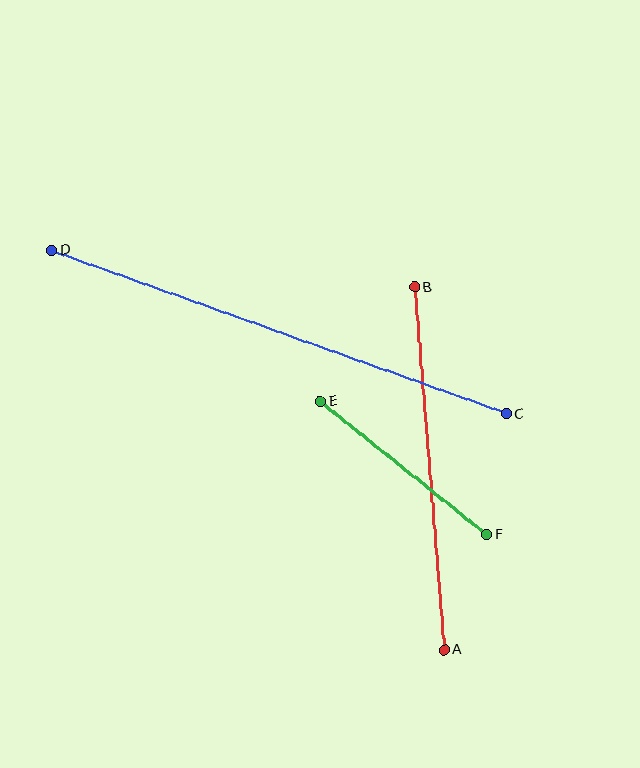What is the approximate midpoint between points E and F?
The midpoint is at approximately (403, 468) pixels.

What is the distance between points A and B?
The distance is approximately 364 pixels.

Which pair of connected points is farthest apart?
Points C and D are farthest apart.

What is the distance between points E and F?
The distance is approximately 213 pixels.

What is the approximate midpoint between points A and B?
The midpoint is at approximately (429, 469) pixels.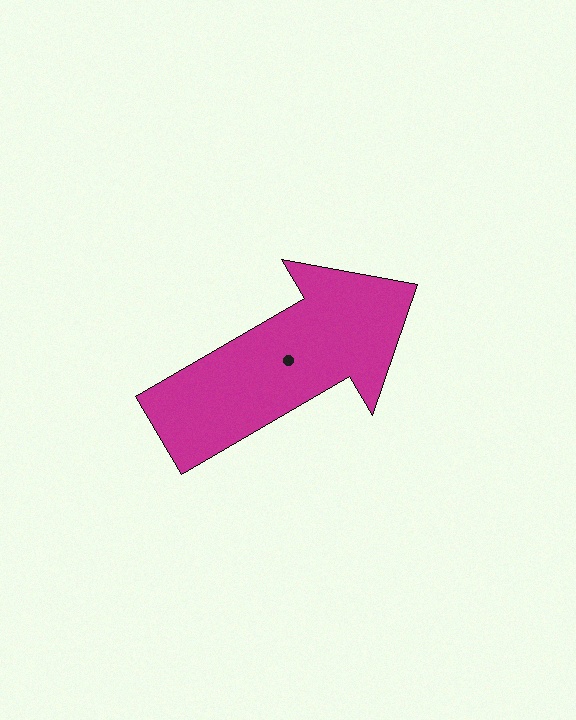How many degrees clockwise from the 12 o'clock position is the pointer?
Approximately 60 degrees.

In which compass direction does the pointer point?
Northeast.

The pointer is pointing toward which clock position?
Roughly 2 o'clock.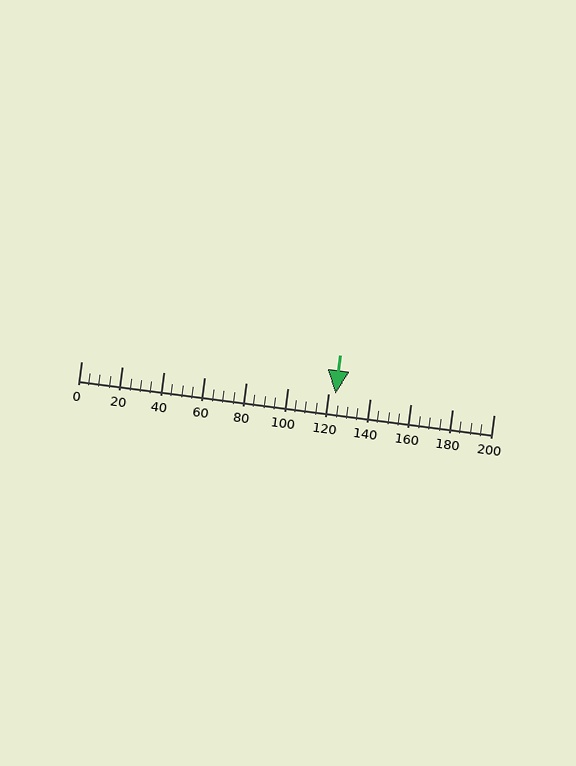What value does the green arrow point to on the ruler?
The green arrow points to approximately 123.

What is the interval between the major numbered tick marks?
The major tick marks are spaced 20 units apart.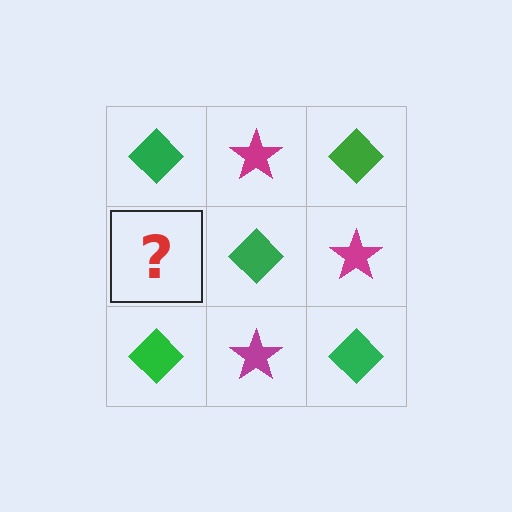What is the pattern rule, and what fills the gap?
The rule is that it alternates green diamond and magenta star in a checkerboard pattern. The gap should be filled with a magenta star.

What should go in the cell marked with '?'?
The missing cell should contain a magenta star.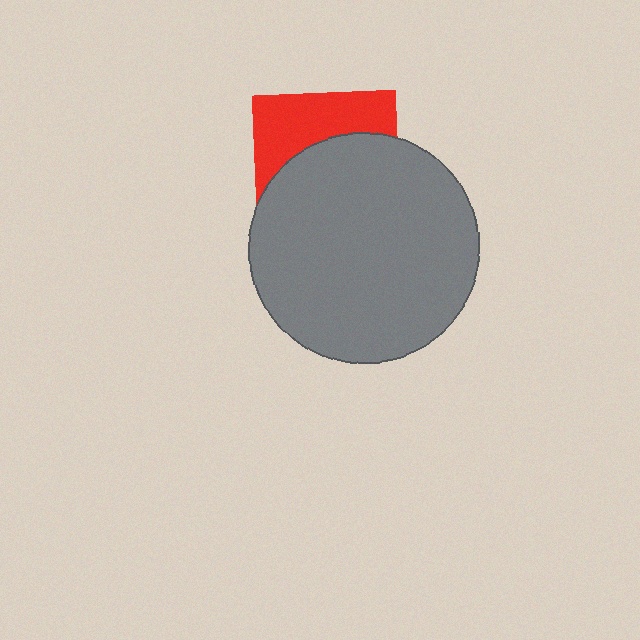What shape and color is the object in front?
The object in front is a gray circle.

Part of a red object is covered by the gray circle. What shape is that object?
It is a square.